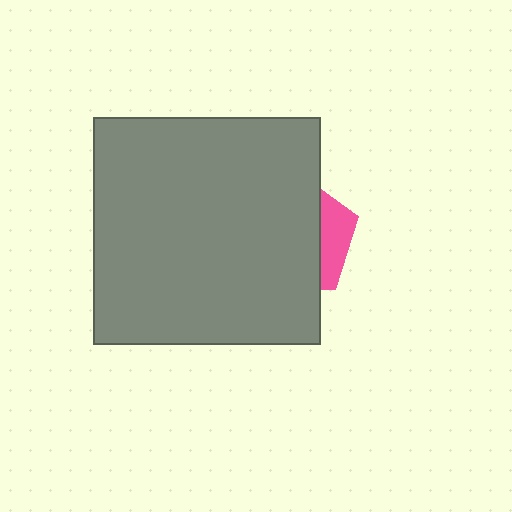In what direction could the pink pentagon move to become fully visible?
The pink pentagon could move right. That would shift it out from behind the gray square entirely.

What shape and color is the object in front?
The object in front is a gray square.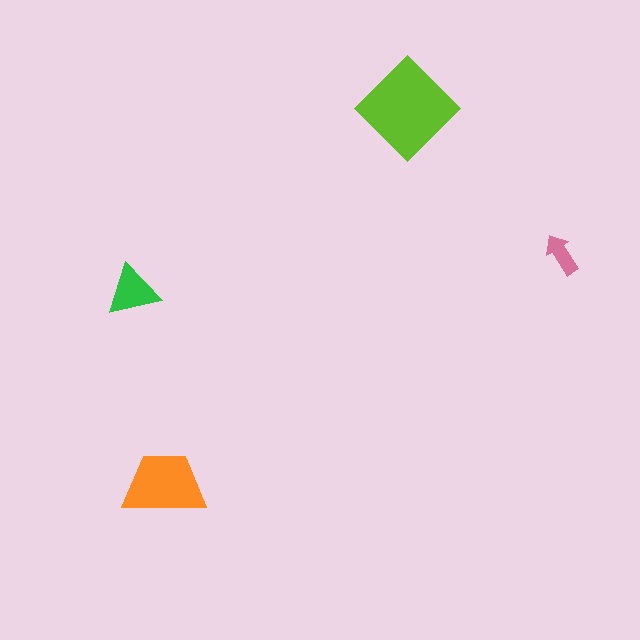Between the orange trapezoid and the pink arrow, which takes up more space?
The orange trapezoid.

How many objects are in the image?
There are 4 objects in the image.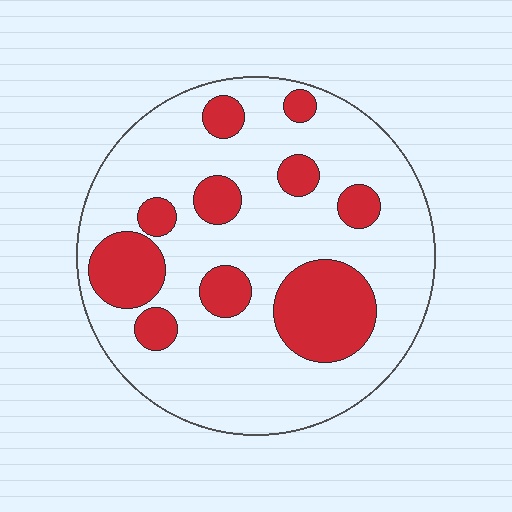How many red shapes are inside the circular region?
10.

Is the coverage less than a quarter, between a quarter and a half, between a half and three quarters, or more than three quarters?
Between a quarter and a half.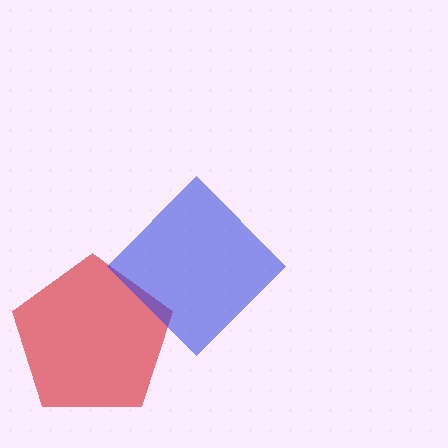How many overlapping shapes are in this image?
There are 2 overlapping shapes in the image.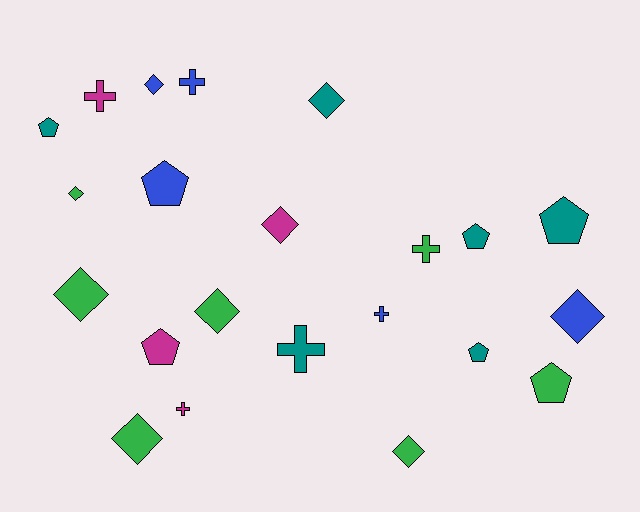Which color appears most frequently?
Green, with 7 objects.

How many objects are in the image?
There are 22 objects.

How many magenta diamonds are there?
There is 1 magenta diamond.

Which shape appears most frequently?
Diamond, with 9 objects.